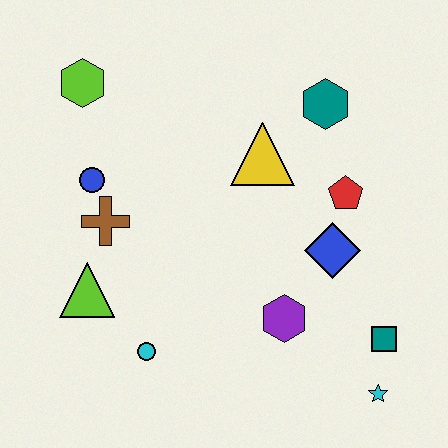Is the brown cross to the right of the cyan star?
No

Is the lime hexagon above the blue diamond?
Yes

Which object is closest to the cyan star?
The teal square is closest to the cyan star.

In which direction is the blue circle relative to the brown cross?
The blue circle is above the brown cross.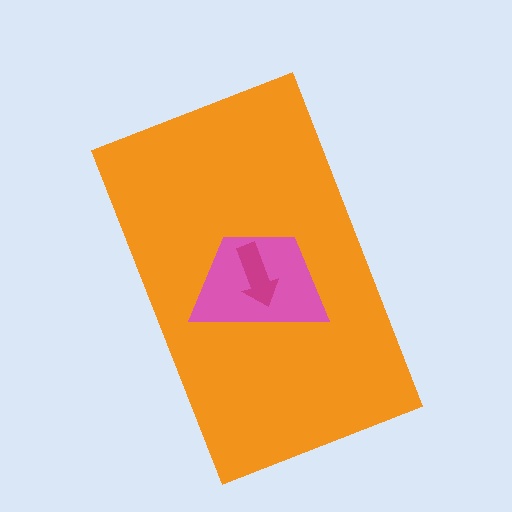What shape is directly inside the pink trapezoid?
The magenta arrow.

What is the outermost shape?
The orange rectangle.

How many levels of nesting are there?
3.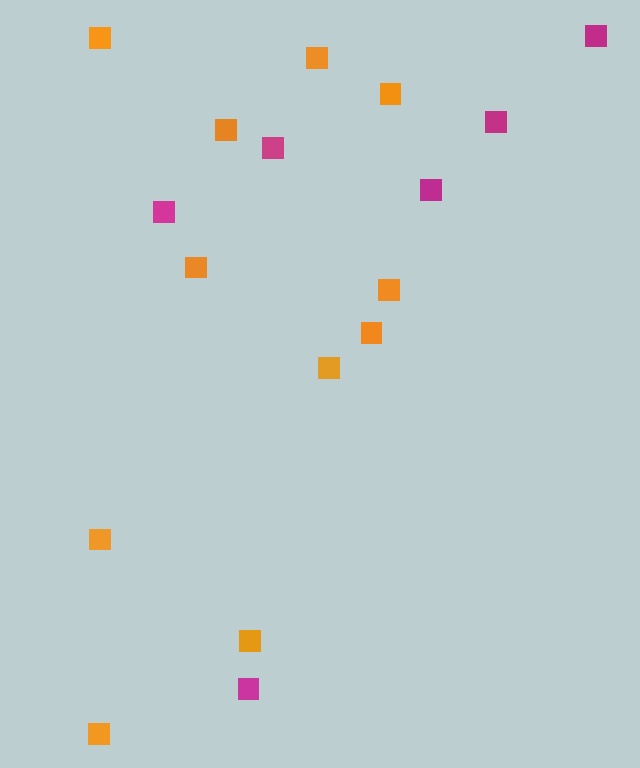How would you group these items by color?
There are 2 groups: one group of magenta squares (6) and one group of orange squares (11).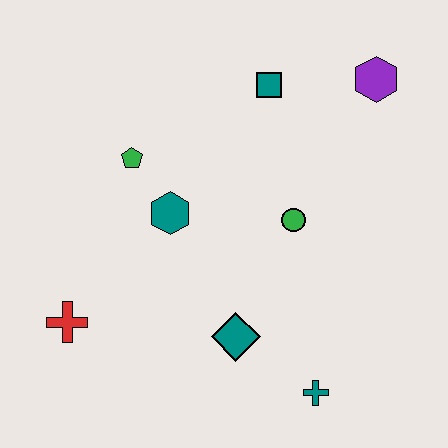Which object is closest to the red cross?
The teal hexagon is closest to the red cross.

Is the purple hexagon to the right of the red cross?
Yes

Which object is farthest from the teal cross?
The purple hexagon is farthest from the teal cross.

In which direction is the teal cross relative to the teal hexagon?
The teal cross is below the teal hexagon.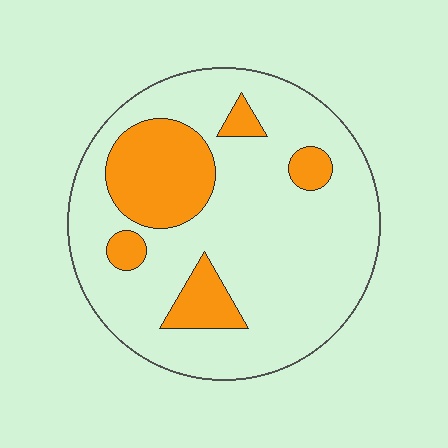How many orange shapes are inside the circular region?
5.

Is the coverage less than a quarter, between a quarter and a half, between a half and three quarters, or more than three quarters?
Less than a quarter.